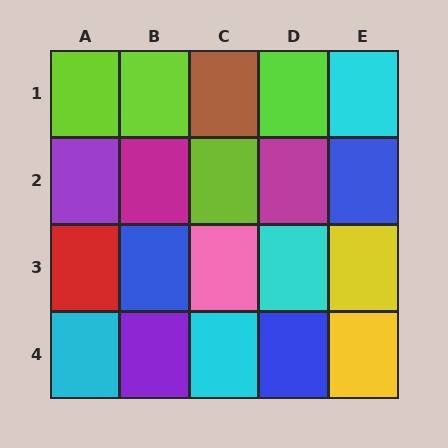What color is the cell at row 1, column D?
Lime.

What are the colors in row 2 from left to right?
Purple, magenta, lime, magenta, blue.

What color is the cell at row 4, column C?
Cyan.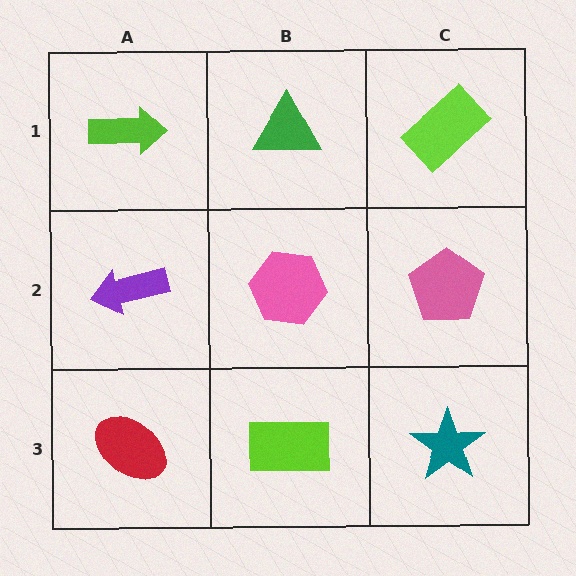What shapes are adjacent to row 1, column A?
A purple arrow (row 2, column A), a green triangle (row 1, column B).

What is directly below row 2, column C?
A teal star.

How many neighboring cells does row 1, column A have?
2.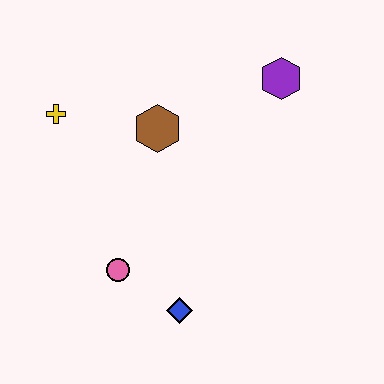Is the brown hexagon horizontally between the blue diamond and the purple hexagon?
No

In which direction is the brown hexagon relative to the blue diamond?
The brown hexagon is above the blue diamond.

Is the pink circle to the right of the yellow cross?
Yes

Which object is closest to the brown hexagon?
The yellow cross is closest to the brown hexagon.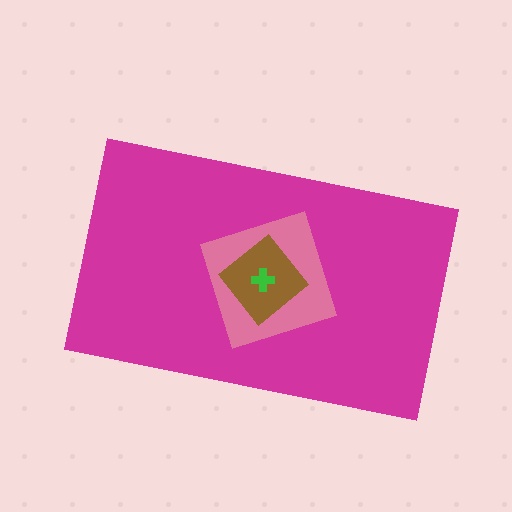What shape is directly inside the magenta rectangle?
The pink square.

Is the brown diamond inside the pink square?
Yes.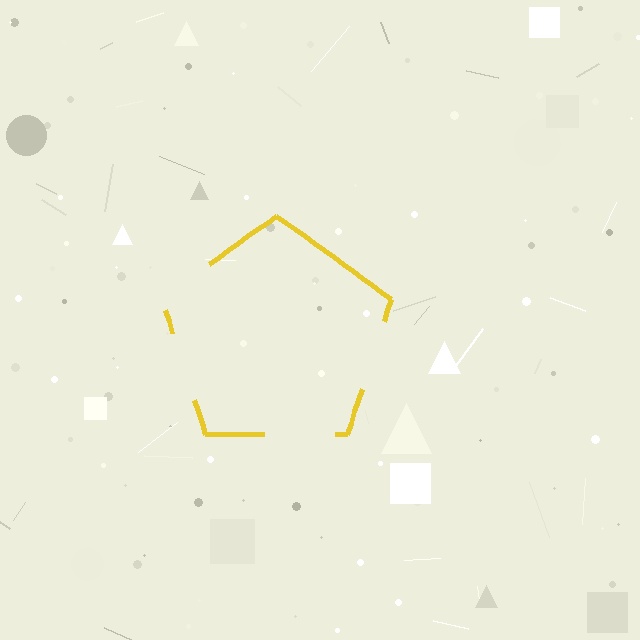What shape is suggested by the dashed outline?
The dashed outline suggests a pentagon.